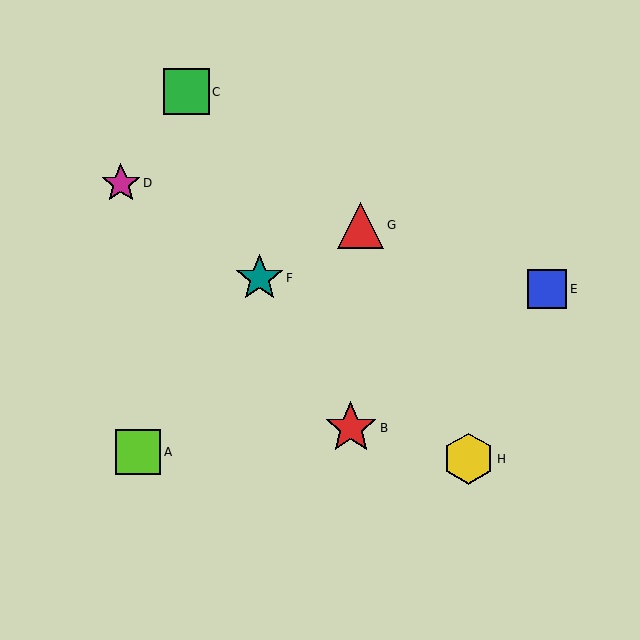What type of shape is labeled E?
Shape E is a blue square.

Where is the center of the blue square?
The center of the blue square is at (547, 289).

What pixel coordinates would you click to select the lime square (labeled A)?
Click at (138, 452) to select the lime square A.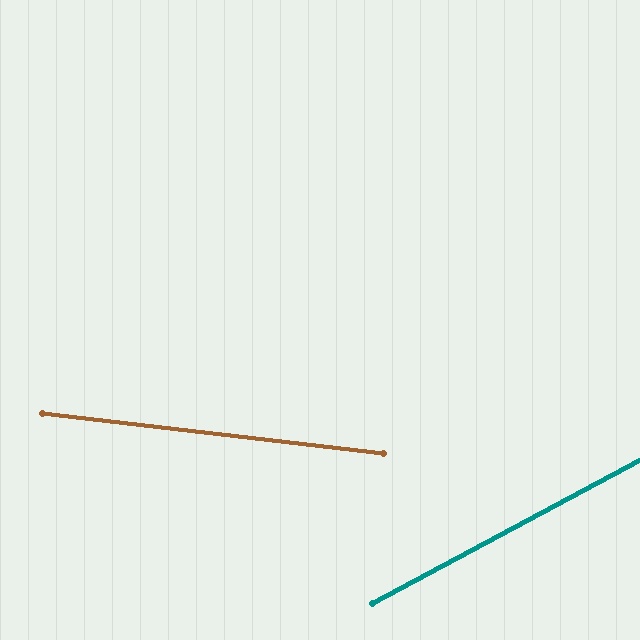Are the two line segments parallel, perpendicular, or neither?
Neither parallel nor perpendicular — they differ by about 35°.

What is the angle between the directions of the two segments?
Approximately 35 degrees.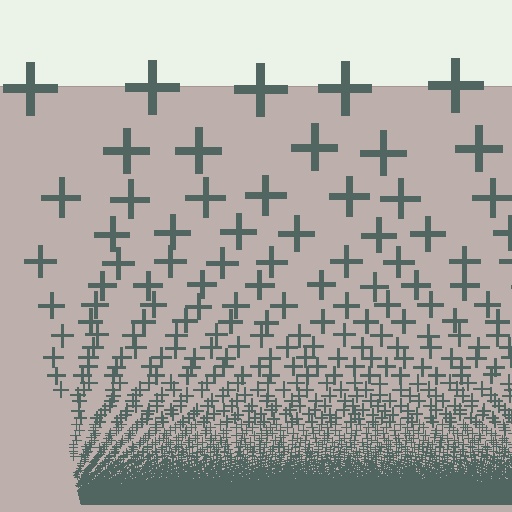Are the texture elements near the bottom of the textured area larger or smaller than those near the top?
Smaller. The gradient is inverted — elements near the bottom are smaller and denser.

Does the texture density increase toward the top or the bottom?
Density increases toward the bottom.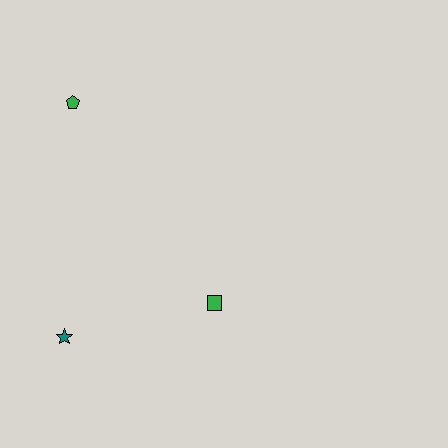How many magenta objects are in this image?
There are no magenta objects.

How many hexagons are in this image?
There are no hexagons.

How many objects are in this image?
There are 3 objects.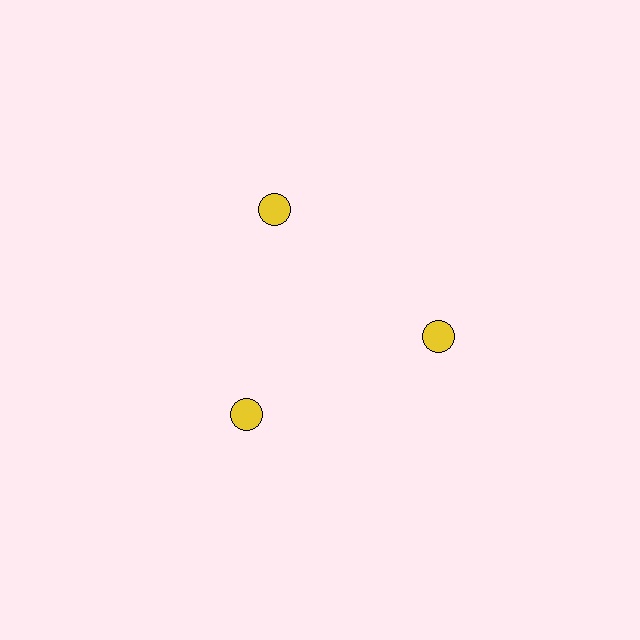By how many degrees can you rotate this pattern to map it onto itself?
The pattern maps onto itself every 120 degrees of rotation.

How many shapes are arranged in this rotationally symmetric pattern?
There are 3 shapes, arranged in 3 groups of 1.